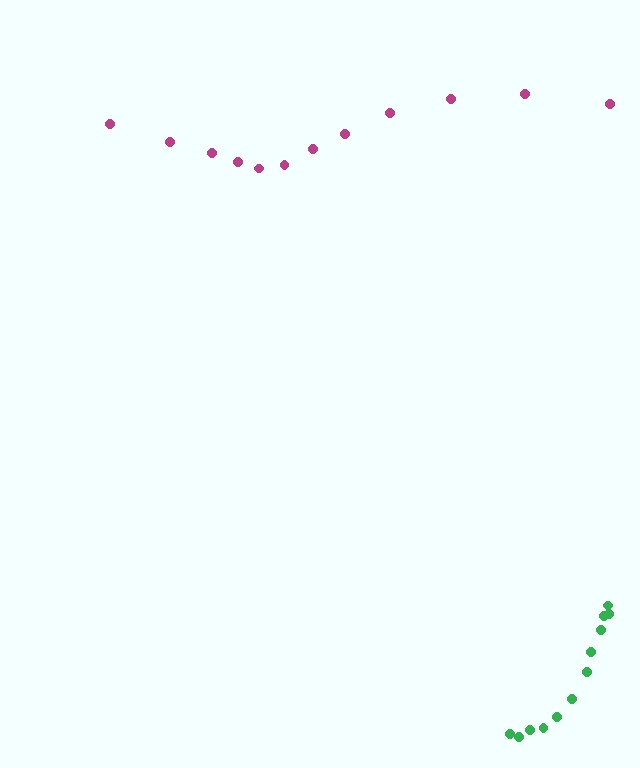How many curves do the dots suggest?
There are 2 distinct paths.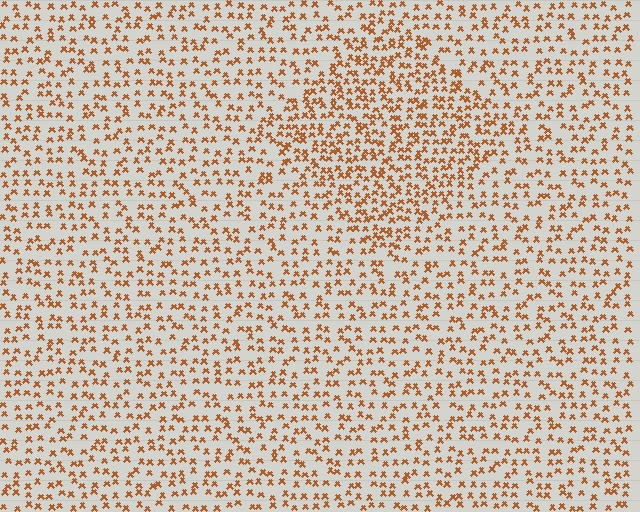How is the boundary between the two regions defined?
The boundary is defined by a change in element density (approximately 1.7x ratio). All elements are the same color, size, and shape.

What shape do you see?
I see a diamond.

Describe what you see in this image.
The image contains small brown elements arranged at two different densities. A diamond-shaped region is visible where the elements are more densely packed than the surrounding area.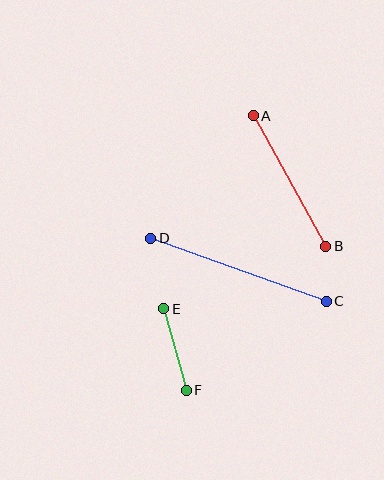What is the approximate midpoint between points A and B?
The midpoint is at approximately (289, 181) pixels.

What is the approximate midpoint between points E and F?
The midpoint is at approximately (175, 349) pixels.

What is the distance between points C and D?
The distance is approximately 187 pixels.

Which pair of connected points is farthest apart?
Points C and D are farthest apart.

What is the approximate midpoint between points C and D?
The midpoint is at approximately (239, 270) pixels.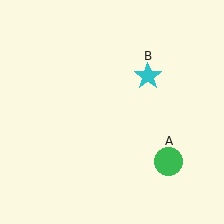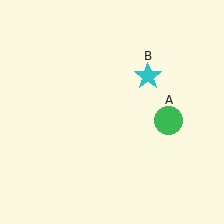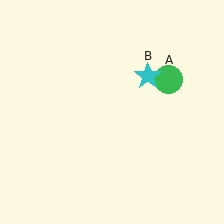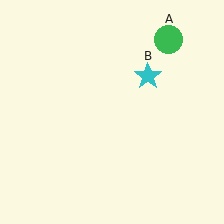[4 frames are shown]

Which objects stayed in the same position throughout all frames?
Cyan star (object B) remained stationary.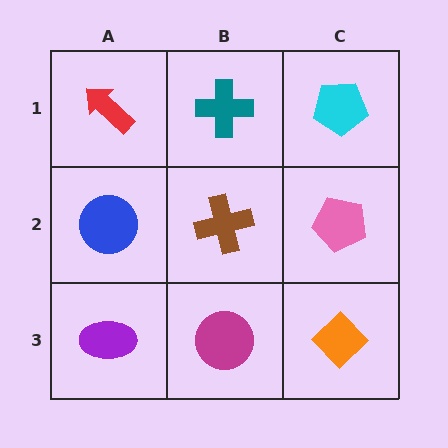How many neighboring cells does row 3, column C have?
2.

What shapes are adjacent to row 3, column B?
A brown cross (row 2, column B), a purple ellipse (row 3, column A), an orange diamond (row 3, column C).